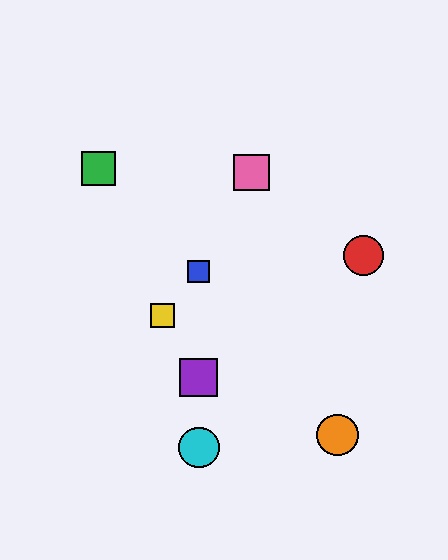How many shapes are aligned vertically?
3 shapes (the blue square, the purple square, the cyan circle) are aligned vertically.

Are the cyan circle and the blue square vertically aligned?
Yes, both are at x≈199.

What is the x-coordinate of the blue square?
The blue square is at x≈199.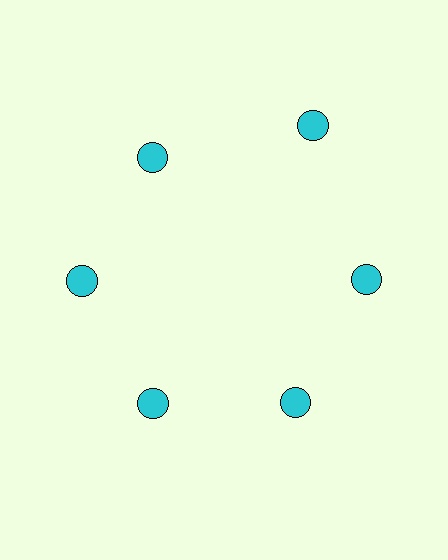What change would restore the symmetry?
The symmetry would be restored by moving it inward, back onto the ring so that all 6 circles sit at equal angles and equal distance from the center.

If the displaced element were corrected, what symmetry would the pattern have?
It would have 6-fold rotational symmetry — the pattern would map onto itself every 60 degrees.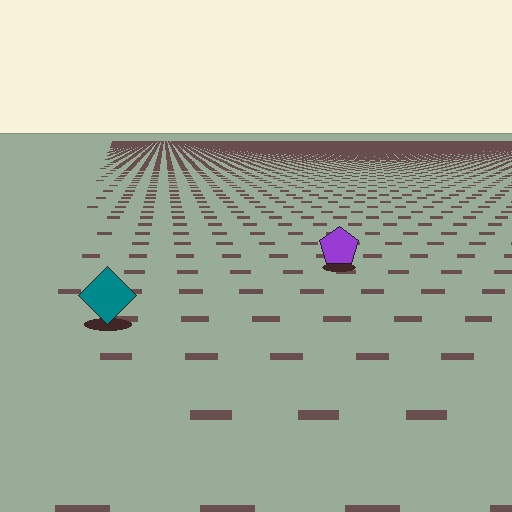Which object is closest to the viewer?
The teal diamond is closest. The texture marks near it are larger and more spread out.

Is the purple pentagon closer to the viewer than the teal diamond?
No. The teal diamond is closer — you can tell from the texture gradient: the ground texture is coarser near it.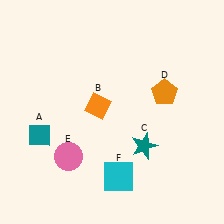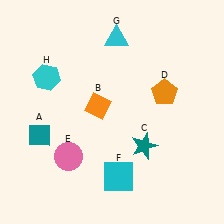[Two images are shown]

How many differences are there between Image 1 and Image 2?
There are 2 differences between the two images.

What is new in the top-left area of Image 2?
A cyan hexagon (H) was added in the top-left area of Image 2.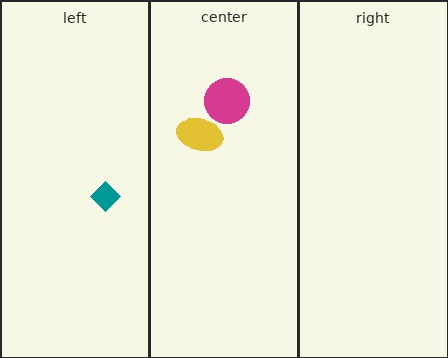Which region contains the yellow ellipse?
The center region.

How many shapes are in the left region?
1.